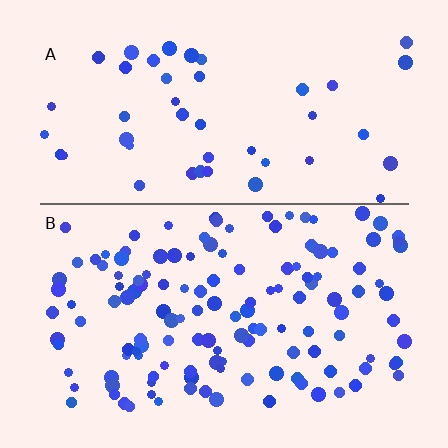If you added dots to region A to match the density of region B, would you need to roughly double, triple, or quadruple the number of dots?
Approximately triple.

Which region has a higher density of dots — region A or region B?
B (the bottom).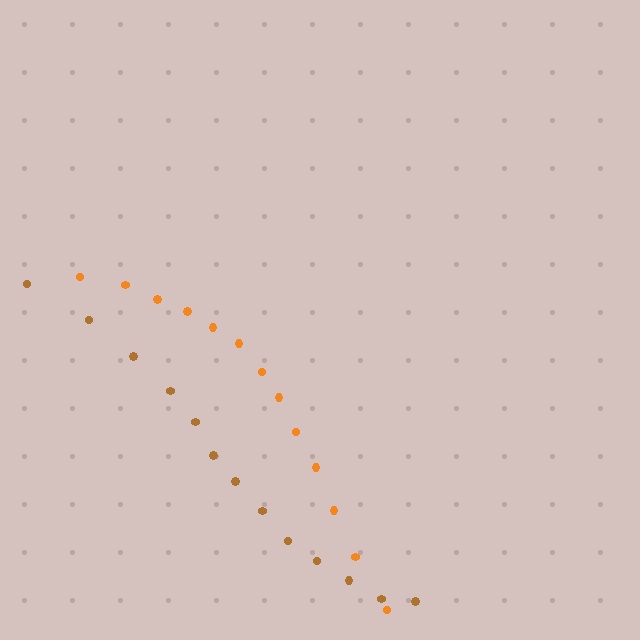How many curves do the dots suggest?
There are 2 distinct paths.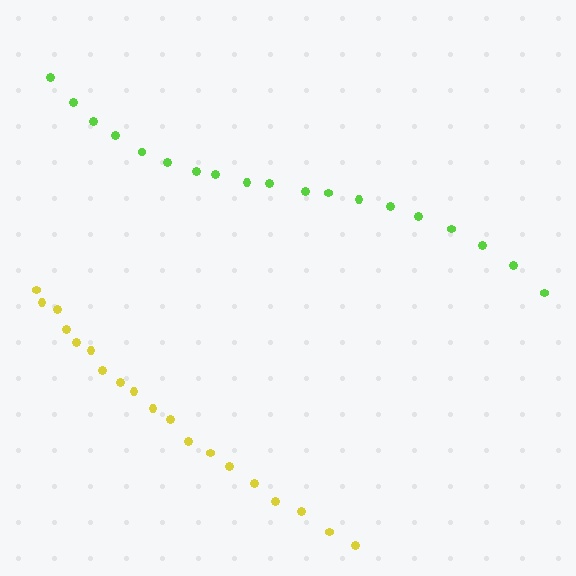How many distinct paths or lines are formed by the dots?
There are 2 distinct paths.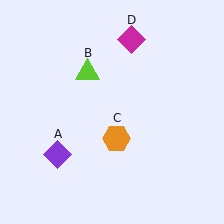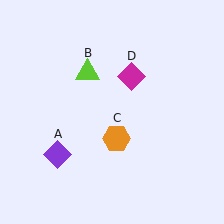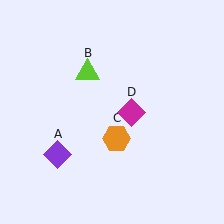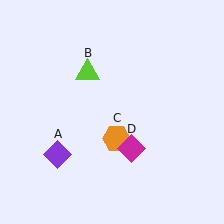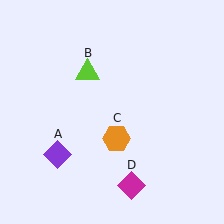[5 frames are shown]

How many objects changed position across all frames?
1 object changed position: magenta diamond (object D).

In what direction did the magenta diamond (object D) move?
The magenta diamond (object D) moved down.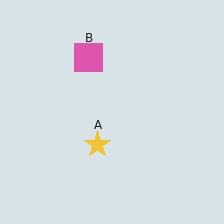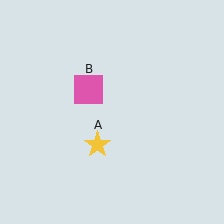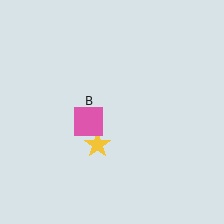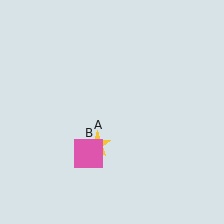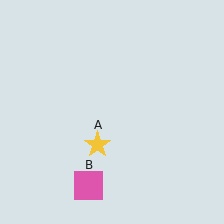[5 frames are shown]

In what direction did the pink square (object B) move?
The pink square (object B) moved down.